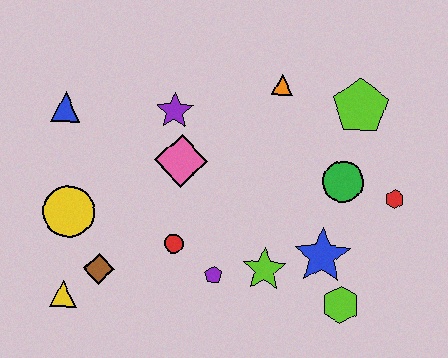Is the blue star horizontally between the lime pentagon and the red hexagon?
No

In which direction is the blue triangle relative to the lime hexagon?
The blue triangle is to the left of the lime hexagon.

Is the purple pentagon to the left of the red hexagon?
Yes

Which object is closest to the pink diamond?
The purple star is closest to the pink diamond.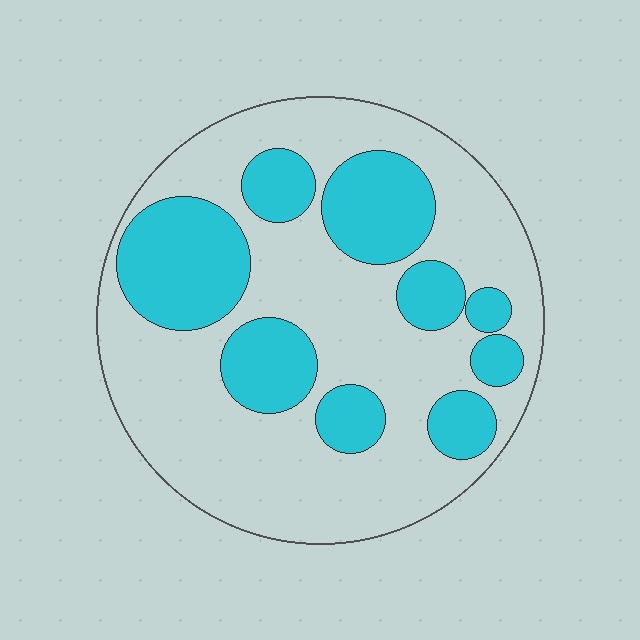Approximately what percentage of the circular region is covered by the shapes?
Approximately 35%.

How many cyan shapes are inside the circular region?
9.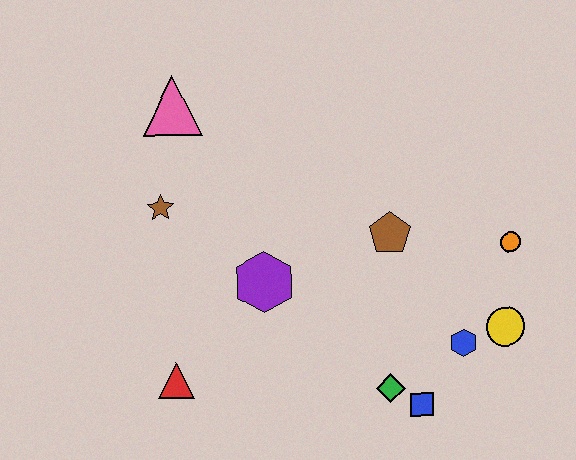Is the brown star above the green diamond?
Yes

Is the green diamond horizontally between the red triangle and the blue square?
Yes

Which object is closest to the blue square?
The green diamond is closest to the blue square.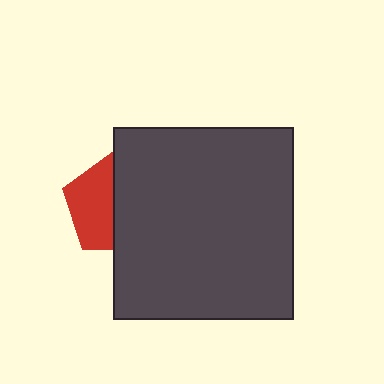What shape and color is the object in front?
The object in front is a dark gray rectangle.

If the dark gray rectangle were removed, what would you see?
You would see the complete red pentagon.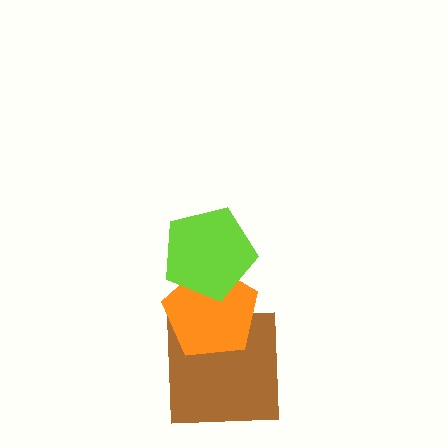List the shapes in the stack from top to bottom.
From top to bottom: the lime pentagon, the orange pentagon, the brown square.